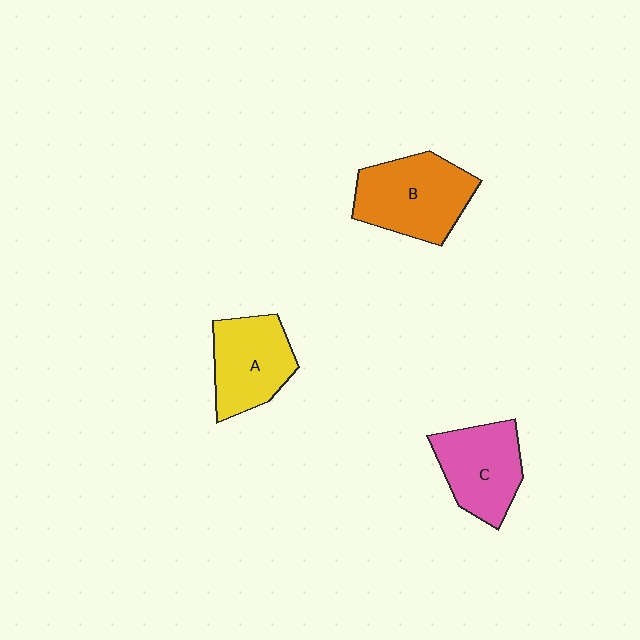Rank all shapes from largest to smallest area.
From largest to smallest: B (orange), C (pink), A (yellow).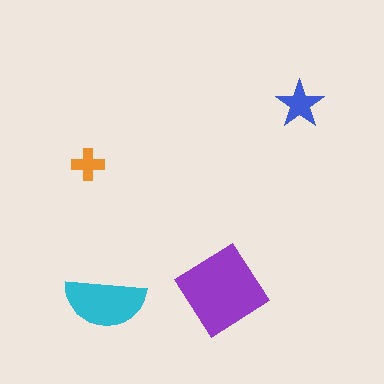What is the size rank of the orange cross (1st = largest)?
4th.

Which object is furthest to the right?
The blue star is rightmost.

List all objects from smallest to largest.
The orange cross, the blue star, the cyan semicircle, the purple diamond.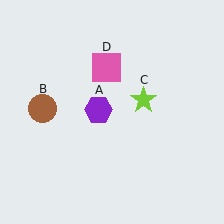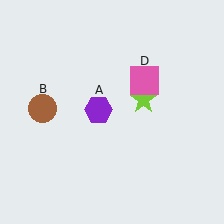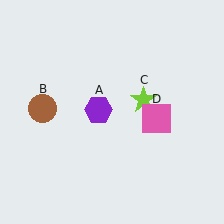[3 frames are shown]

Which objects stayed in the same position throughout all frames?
Purple hexagon (object A) and brown circle (object B) and lime star (object C) remained stationary.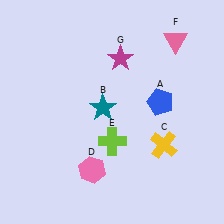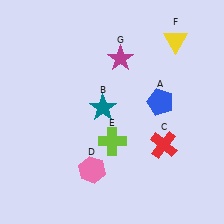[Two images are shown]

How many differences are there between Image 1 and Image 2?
There are 2 differences between the two images.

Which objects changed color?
C changed from yellow to red. F changed from pink to yellow.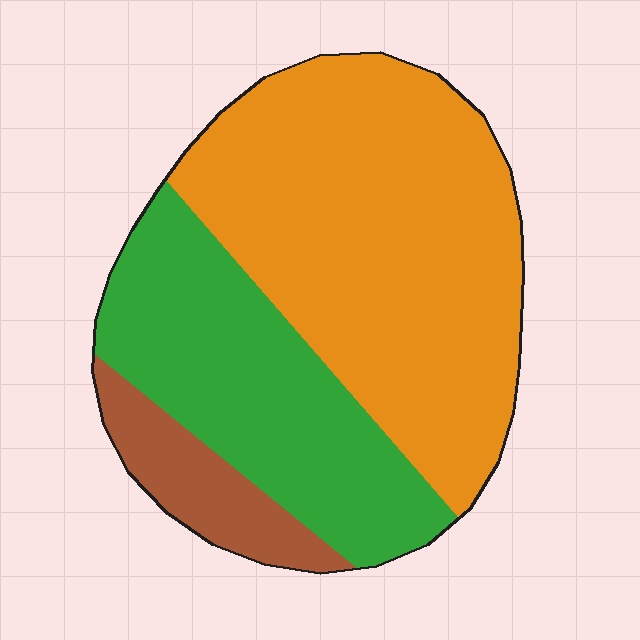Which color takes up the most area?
Orange, at roughly 55%.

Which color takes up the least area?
Brown, at roughly 10%.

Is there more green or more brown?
Green.